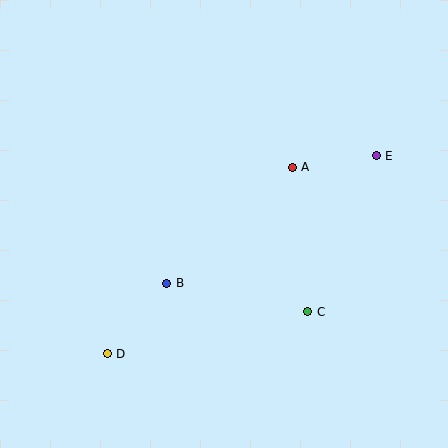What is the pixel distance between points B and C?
The distance between B and C is 144 pixels.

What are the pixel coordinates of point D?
Point D is at (107, 354).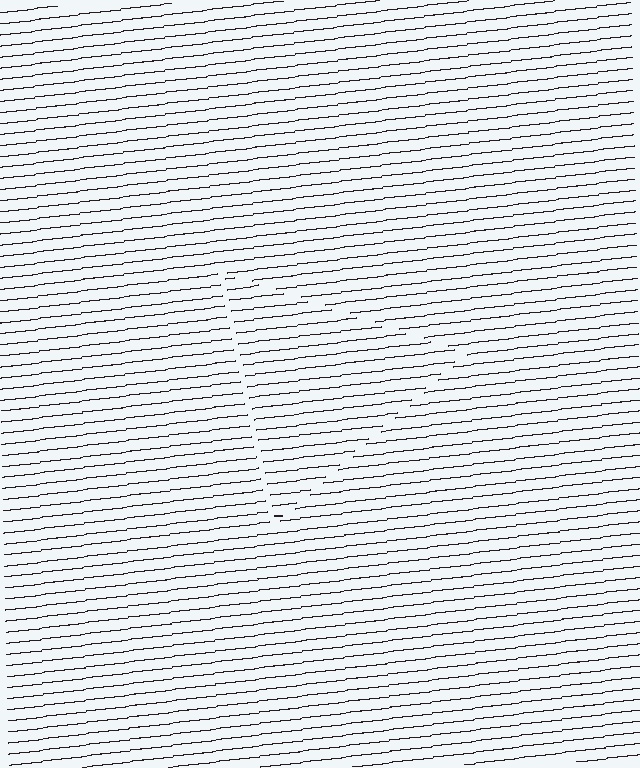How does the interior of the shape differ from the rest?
The interior of the shape contains the same grating, shifted by half a period — the contour is defined by the phase discontinuity where line-ends from the inner and outer gratings abut.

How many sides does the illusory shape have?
3 sides — the line-ends trace a triangle.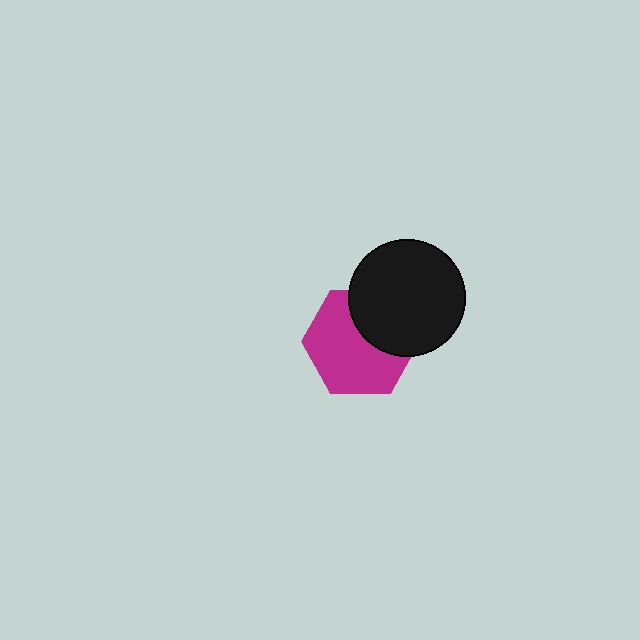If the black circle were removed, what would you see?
You would see the complete magenta hexagon.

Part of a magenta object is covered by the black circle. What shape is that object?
It is a hexagon.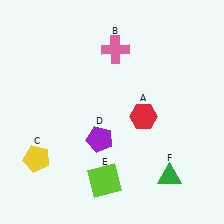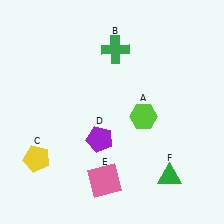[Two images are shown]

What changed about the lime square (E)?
In Image 1, E is lime. In Image 2, it changed to pink.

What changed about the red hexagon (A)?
In Image 1, A is red. In Image 2, it changed to lime.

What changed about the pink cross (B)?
In Image 1, B is pink. In Image 2, it changed to green.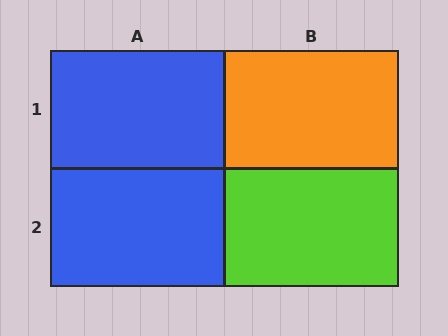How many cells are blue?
2 cells are blue.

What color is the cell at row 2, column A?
Blue.